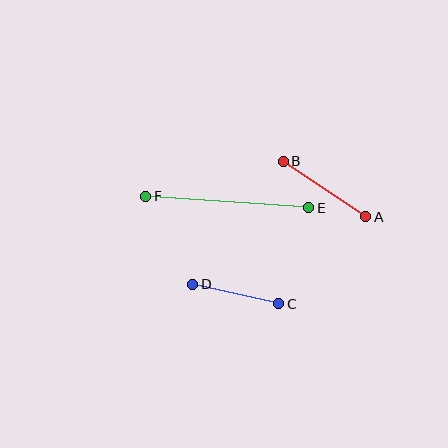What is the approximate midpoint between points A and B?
The midpoint is at approximately (325, 189) pixels.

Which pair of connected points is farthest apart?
Points E and F are farthest apart.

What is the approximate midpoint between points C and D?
The midpoint is at approximately (236, 294) pixels.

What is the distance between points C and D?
The distance is approximately 89 pixels.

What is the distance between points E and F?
The distance is approximately 163 pixels.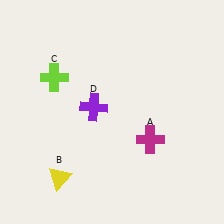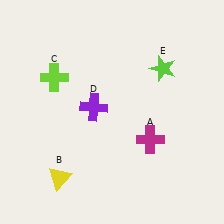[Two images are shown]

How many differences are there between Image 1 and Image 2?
There is 1 difference between the two images.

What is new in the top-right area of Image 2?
A lime star (E) was added in the top-right area of Image 2.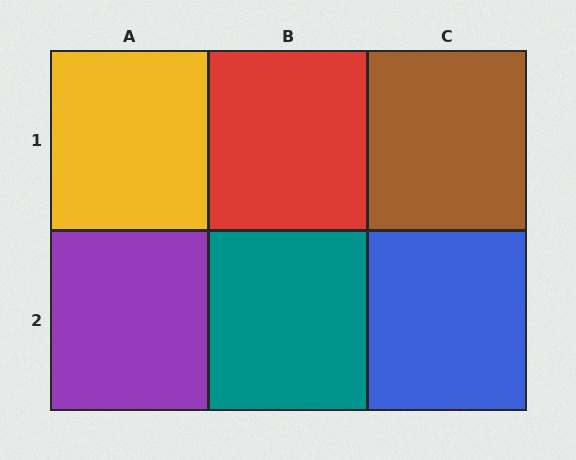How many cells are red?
1 cell is red.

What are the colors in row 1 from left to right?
Yellow, red, brown.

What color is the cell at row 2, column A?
Purple.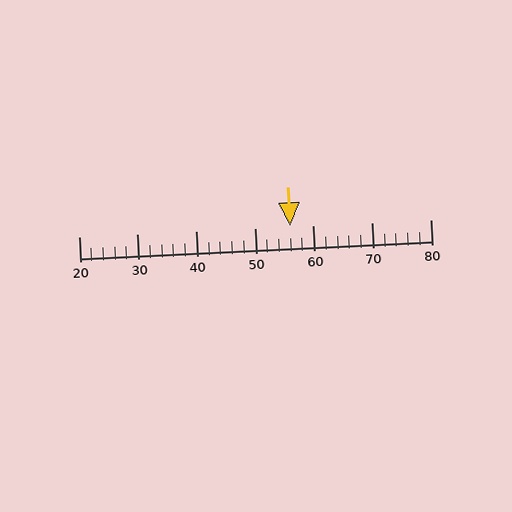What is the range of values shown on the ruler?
The ruler shows values from 20 to 80.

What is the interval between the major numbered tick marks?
The major tick marks are spaced 10 units apart.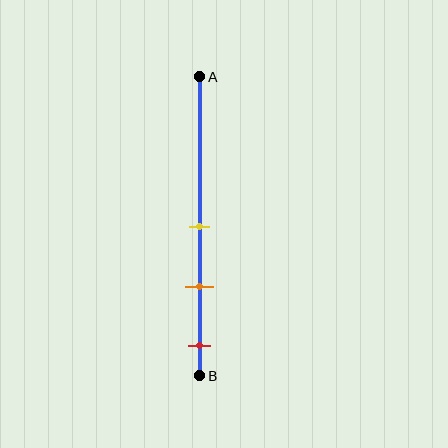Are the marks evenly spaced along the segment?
Yes, the marks are approximately evenly spaced.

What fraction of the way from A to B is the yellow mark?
The yellow mark is approximately 50% (0.5) of the way from A to B.